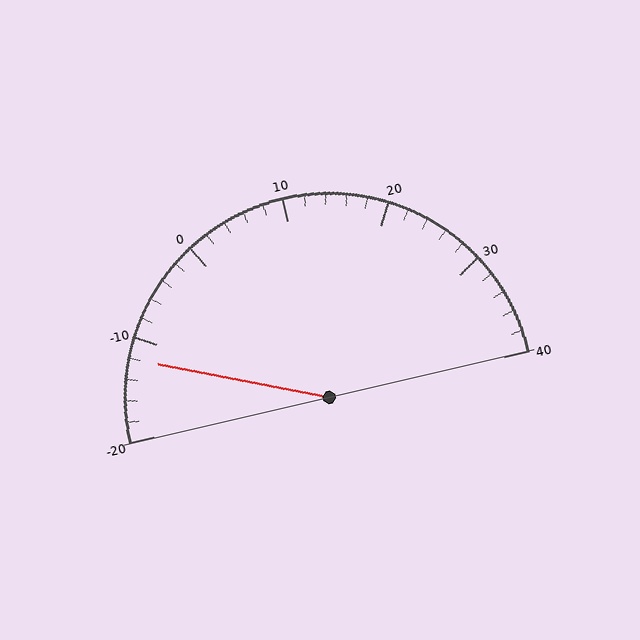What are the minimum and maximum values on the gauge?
The gauge ranges from -20 to 40.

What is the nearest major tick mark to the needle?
The nearest major tick mark is -10.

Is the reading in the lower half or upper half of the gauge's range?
The reading is in the lower half of the range (-20 to 40).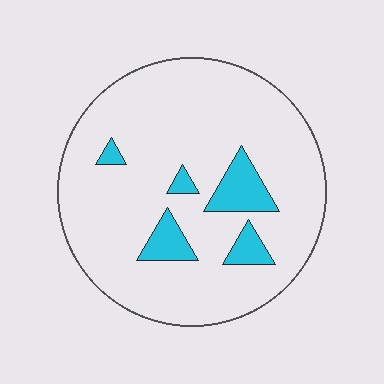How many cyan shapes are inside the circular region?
5.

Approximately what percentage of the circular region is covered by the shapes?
Approximately 10%.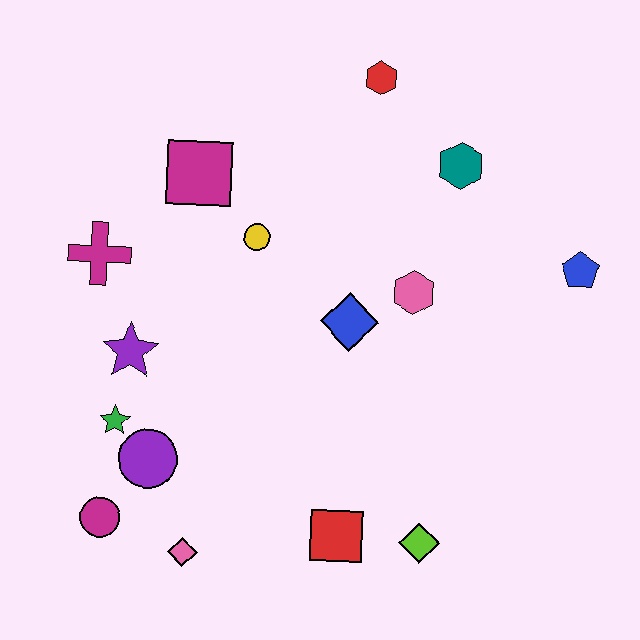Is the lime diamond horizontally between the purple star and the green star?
No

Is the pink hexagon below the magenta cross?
Yes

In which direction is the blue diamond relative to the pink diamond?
The blue diamond is above the pink diamond.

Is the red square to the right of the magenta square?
Yes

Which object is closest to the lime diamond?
The red square is closest to the lime diamond.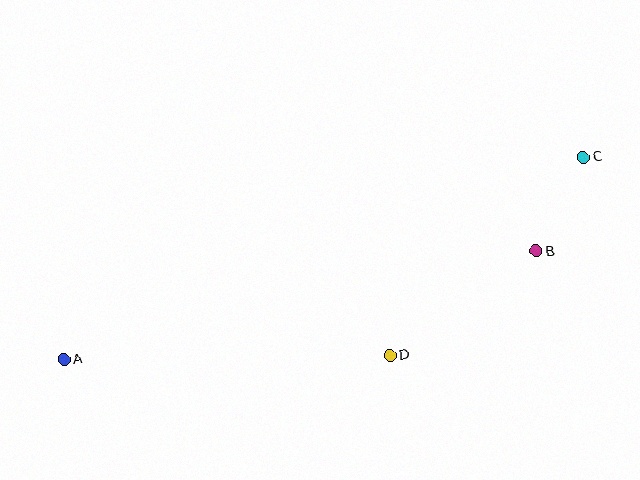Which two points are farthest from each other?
Points A and C are farthest from each other.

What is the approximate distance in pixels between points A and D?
The distance between A and D is approximately 326 pixels.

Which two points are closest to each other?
Points B and C are closest to each other.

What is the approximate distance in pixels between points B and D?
The distance between B and D is approximately 180 pixels.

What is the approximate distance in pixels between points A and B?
The distance between A and B is approximately 484 pixels.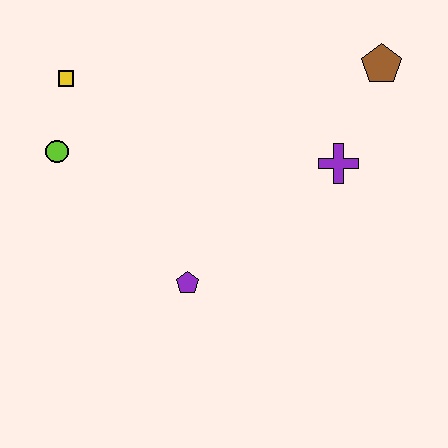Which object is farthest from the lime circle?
The brown pentagon is farthest from the lime circle.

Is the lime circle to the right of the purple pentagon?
No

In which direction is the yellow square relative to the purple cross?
The yellow square is to the left of the purple cross.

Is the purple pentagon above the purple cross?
No